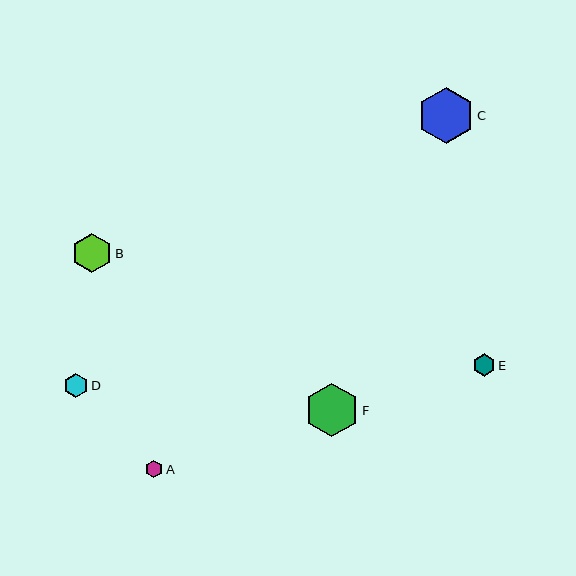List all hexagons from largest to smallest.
From largest to smallest: C, F, B, D, E, A.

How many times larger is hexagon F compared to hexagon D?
Hexagon F is approximately 2.2 times the size of hexagon D.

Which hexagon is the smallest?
Hexagon A is the smallest with a size of approximately 18 pixels.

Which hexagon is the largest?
Hexagon C is the largest with a size of approximately 56 pixels.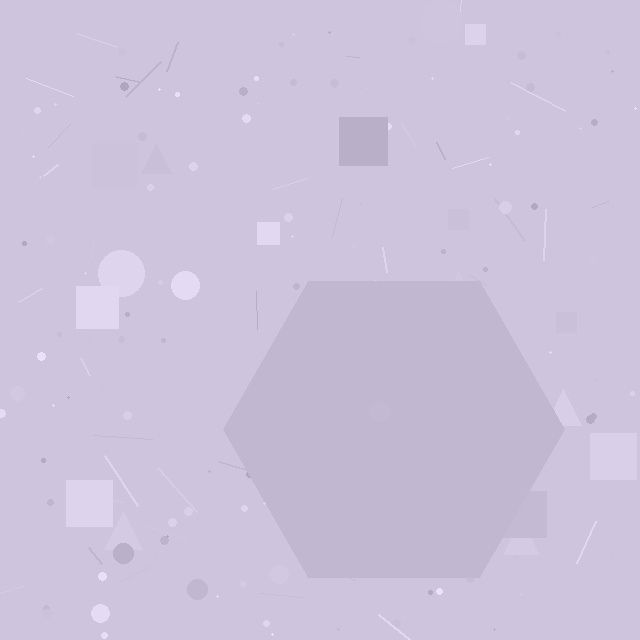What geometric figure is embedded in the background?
A hexagon is embedded in the background.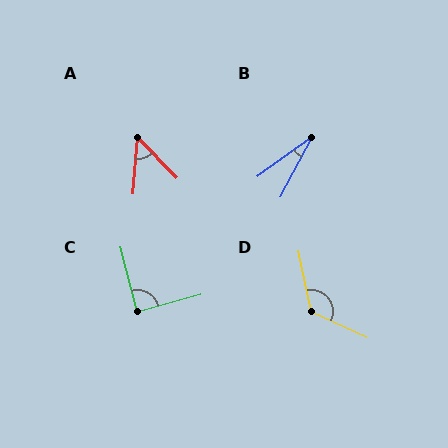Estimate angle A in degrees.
Approximately 49 degrees.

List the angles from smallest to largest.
B (26°), A (49°), C (89°), D (126°).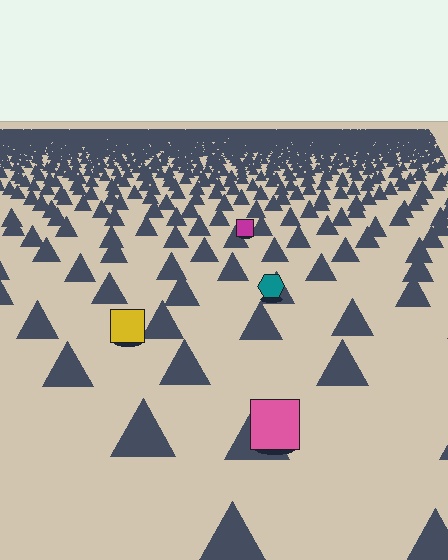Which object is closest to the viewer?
The pink square is closest. The texture marks near it are larger and more spread out.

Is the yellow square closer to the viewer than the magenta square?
Yes. The yellow square is closer — you can tell from the texture gradient: the ground texture is coarser near it.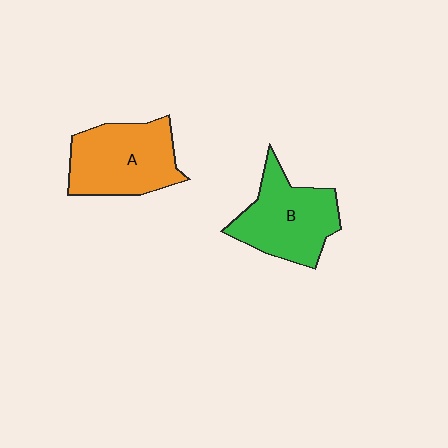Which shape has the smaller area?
Shape B (green).